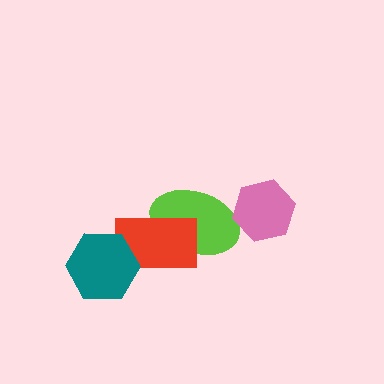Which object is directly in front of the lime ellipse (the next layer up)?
The red rectangle is directly in front of the lime ellipse.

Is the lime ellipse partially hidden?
Yes, it is partially covered by another shape.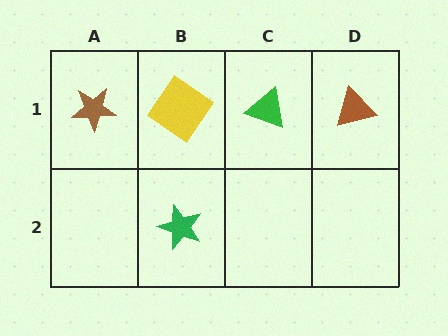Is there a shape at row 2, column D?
No, that cell is empty.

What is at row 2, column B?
A green star.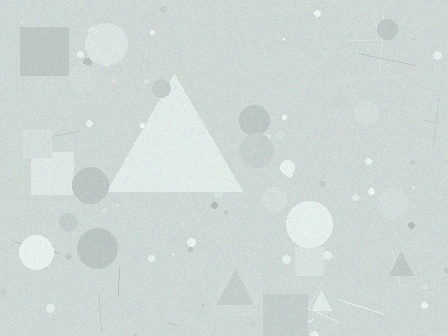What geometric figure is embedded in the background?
A triangle is embedded in the background.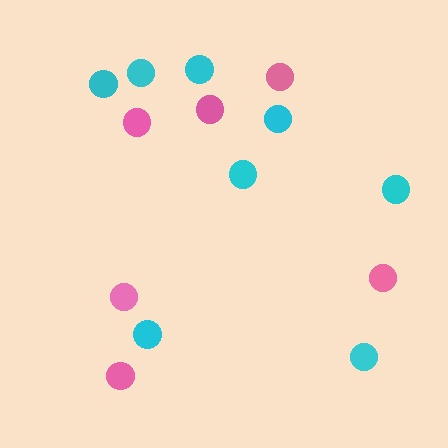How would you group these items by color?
There are 2 groups: one group of cyan circles (8) and one group of pink circles (6).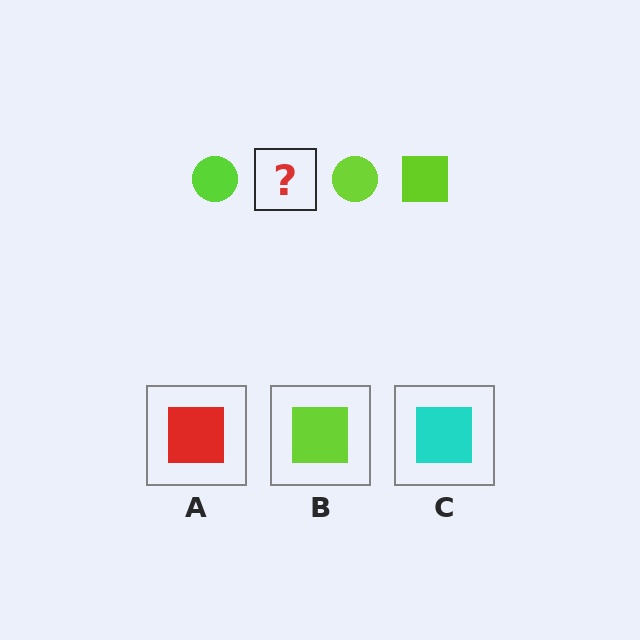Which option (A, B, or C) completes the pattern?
B.